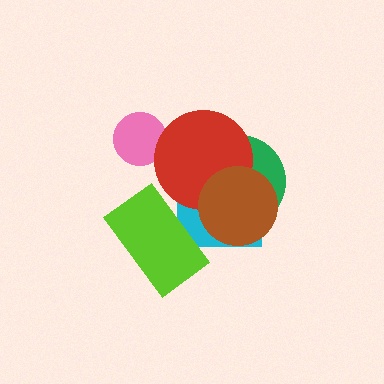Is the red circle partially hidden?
Yes, it is partially covered by another shape.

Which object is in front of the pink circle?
The red circle is in front of the pink circle.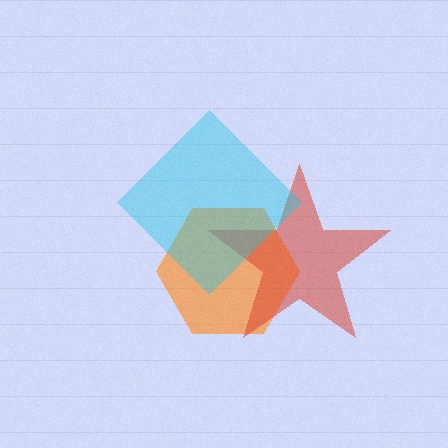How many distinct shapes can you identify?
There are 3 distinct shapes: an orange hexagon, a red star, a cyan diamond.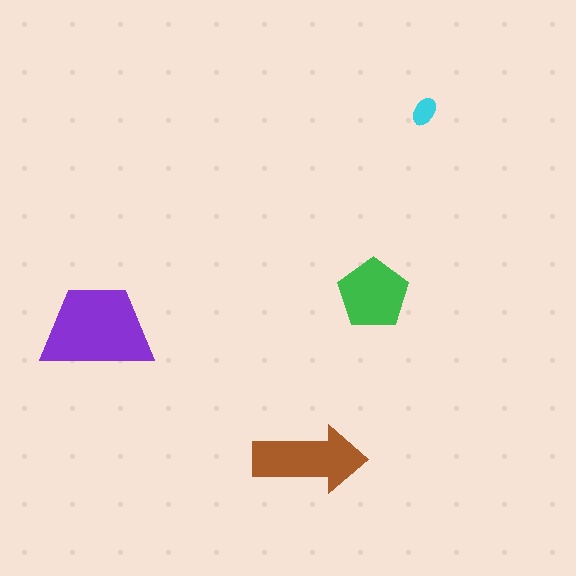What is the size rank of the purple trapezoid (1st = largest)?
1st.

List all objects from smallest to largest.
The cyan ellipse, the green pentagon, the brown arrow, the purple trapezoid.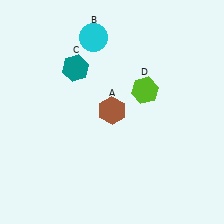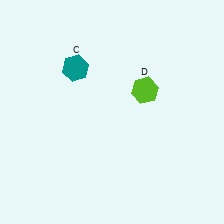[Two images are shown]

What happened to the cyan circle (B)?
The cyan circle (B) was removed in Image 2. It was in the top-left area of Image 1.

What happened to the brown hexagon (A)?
The brown hexagon (A) was removed in Image 2. It was in the top-right area of Image 1.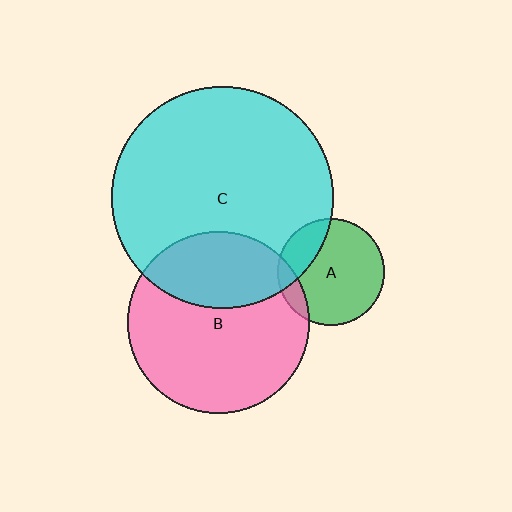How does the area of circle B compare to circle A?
Approximately 2.9 times.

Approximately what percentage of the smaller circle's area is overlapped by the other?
Approximately 10%.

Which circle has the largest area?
Circle C (cyan).